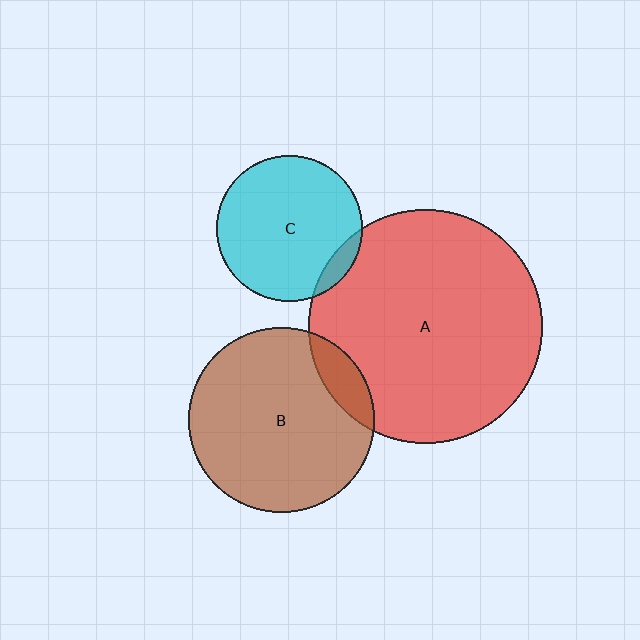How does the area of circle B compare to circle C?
Approximately 1.6 times.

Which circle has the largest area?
Circle A (red).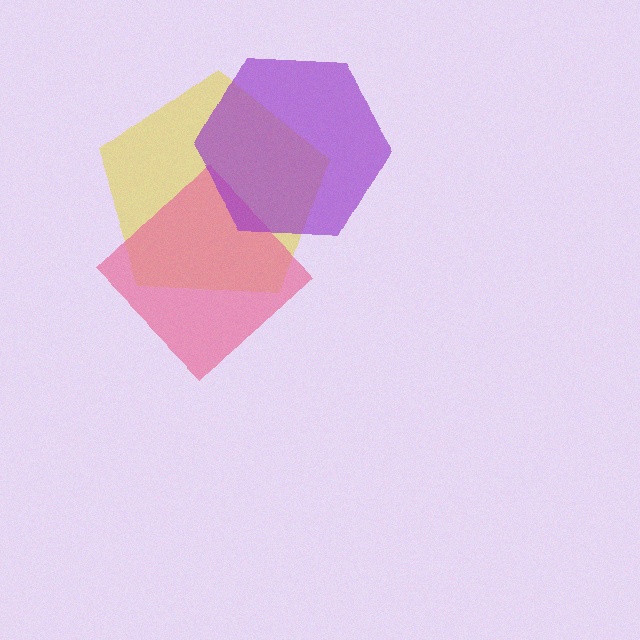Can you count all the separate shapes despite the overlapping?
Yes, there are 3 separate shapes.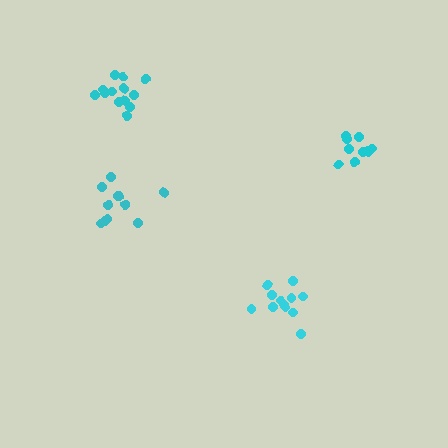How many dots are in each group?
Group 1: 12 dots, Group 2: 13 dots, Group 3: 10 dots, Group 4: 11 dots (46 total).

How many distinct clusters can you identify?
There are 4 distinct clusters.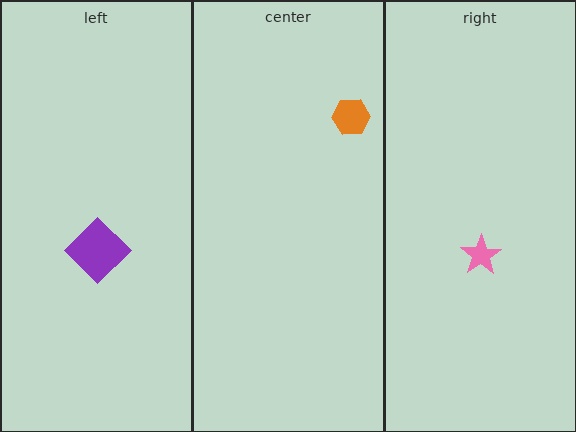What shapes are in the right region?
The pink star.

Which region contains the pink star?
The right region.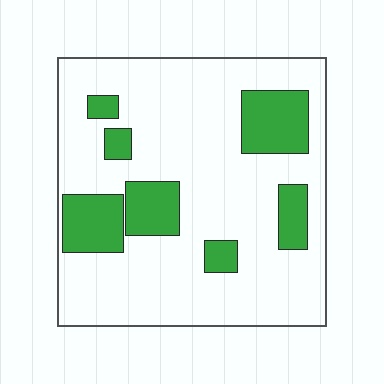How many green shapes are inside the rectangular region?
7.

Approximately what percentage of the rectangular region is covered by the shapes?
Approximately 20%.